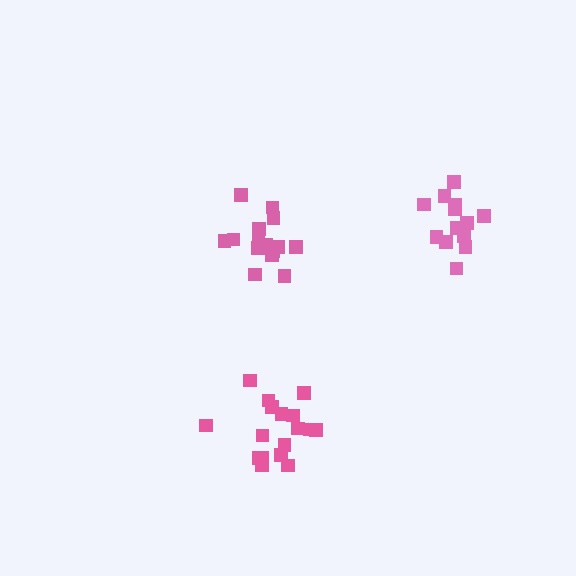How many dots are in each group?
Group 1: 18 dots, Group 2: 14 dots, Group 3: 15 dots (47 total).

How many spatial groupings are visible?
There are 3 spatial groupings.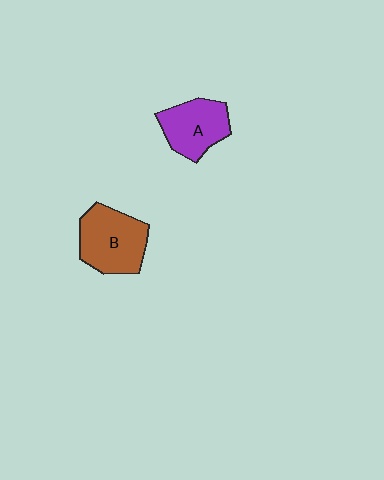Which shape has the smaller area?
Shape A (purple).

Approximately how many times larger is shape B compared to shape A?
Approximately 1.2 times.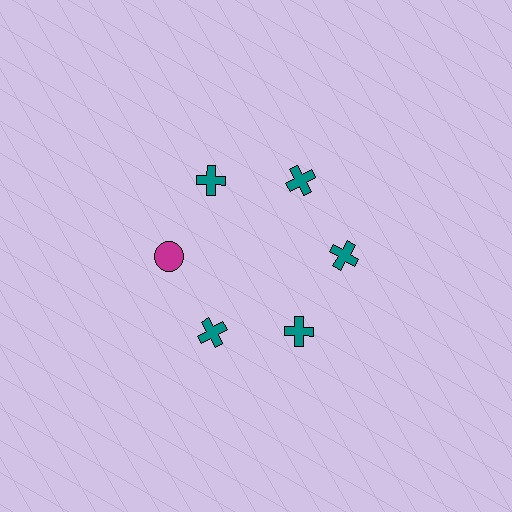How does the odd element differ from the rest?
It differs in both color (magenta instead of teal) and shape (circle instead of cross).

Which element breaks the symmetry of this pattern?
The magenta circle at roughly the 9 o'clock position breaks the symmetry. All other shapes are teal crosses.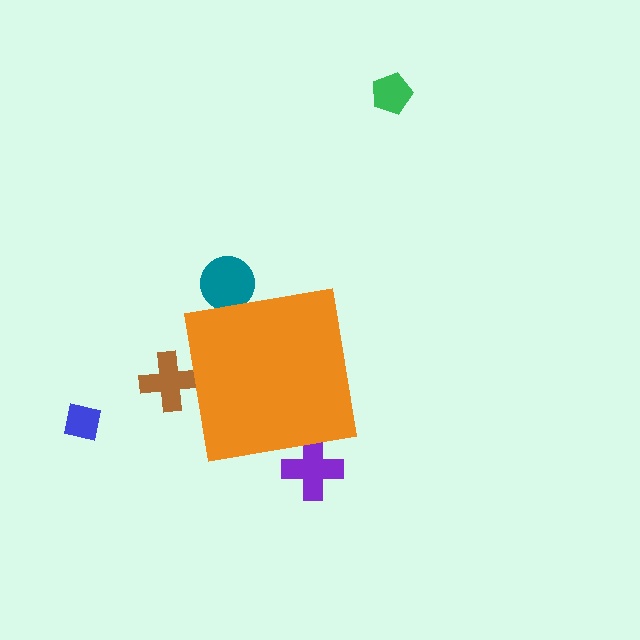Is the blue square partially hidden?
No, the blue square is fully visible.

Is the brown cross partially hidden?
Yes, the brown cross is partially hidden behind the orange square.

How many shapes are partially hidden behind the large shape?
3 shapes are partially hidden.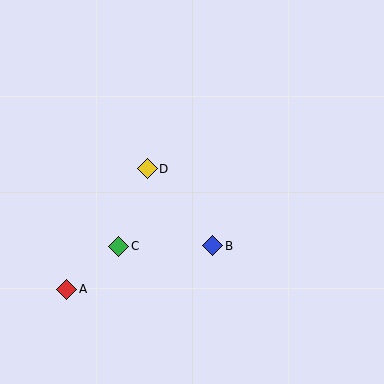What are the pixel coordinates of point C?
Point C is at (119, 246).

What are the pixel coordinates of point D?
Point D is at (147, 169).